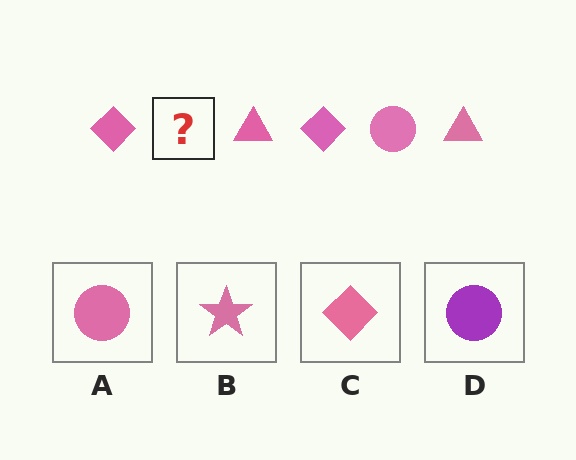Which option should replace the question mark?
Option A.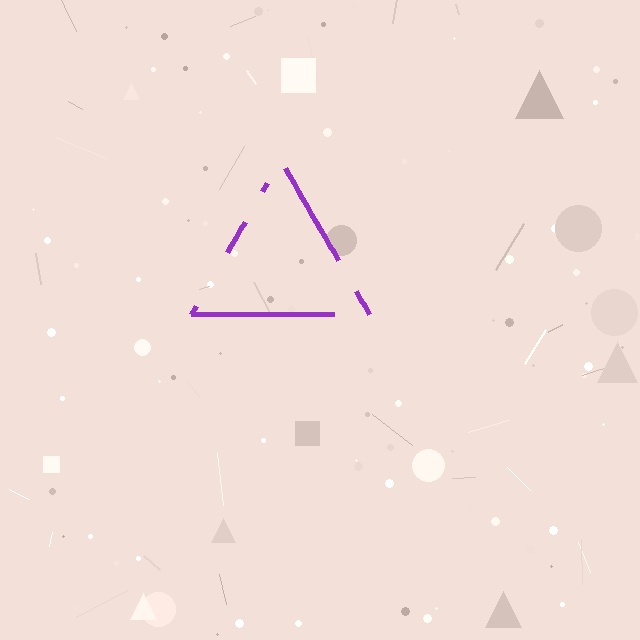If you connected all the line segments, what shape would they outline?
They would outline a triangle.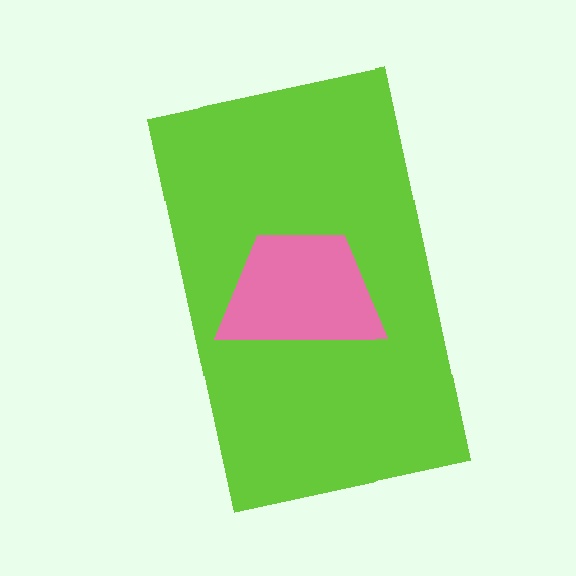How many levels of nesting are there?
2.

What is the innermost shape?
The pink trapezoid.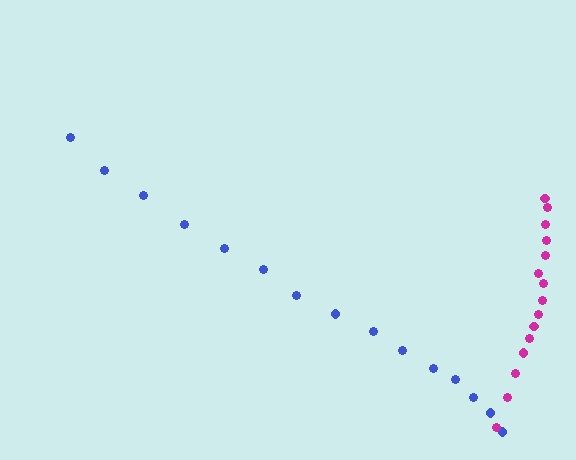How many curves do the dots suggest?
There are 2 distinct paths.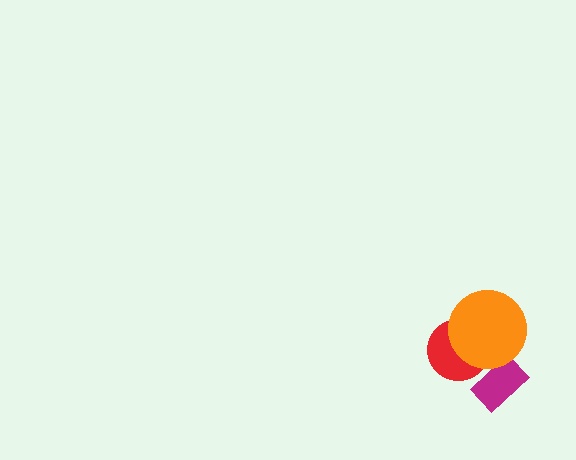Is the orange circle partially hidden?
No, no other shape covers it.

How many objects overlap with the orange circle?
2 objects overlap with the orange circle.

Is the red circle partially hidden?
Yes, it is partially covered by another shape.